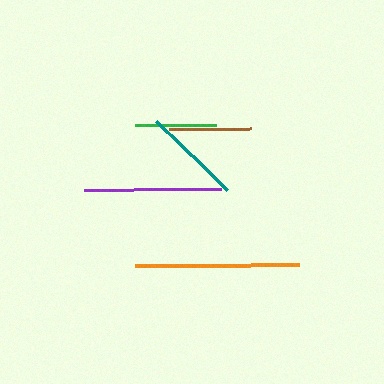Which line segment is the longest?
The orange line is the longest at approximately 164 pixels.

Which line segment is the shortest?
The green line is the shortest at approximately 81 pixels.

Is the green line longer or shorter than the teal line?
The teal line is longer than the green line.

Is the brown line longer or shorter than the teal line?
The teal line is longer than the brown line.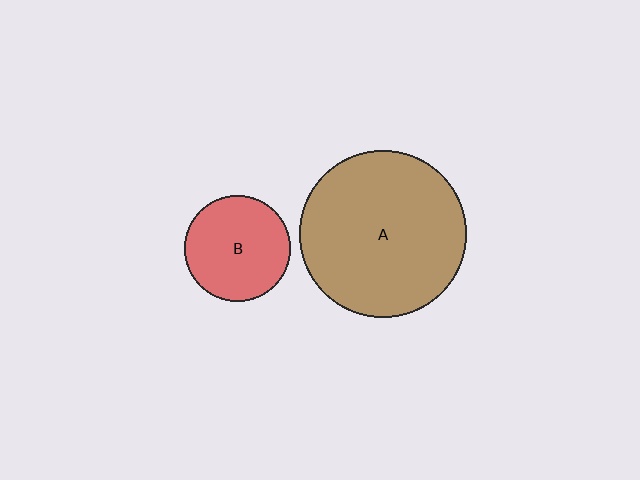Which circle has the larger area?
Circle A (brown).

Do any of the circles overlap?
No, none of the circles overlap.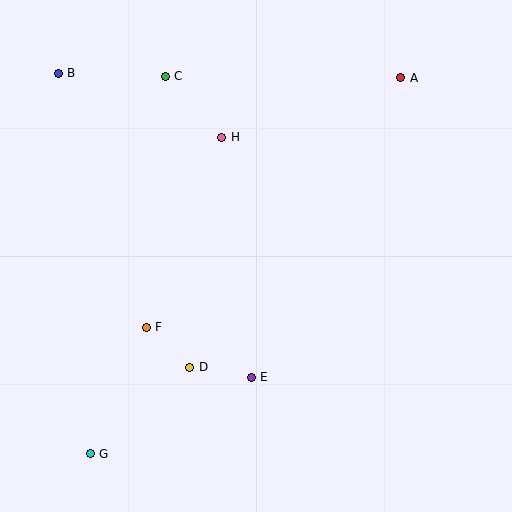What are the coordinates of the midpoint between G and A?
The midpoint between G and A is at (245, 266).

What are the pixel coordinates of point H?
Point H is at (222, 137).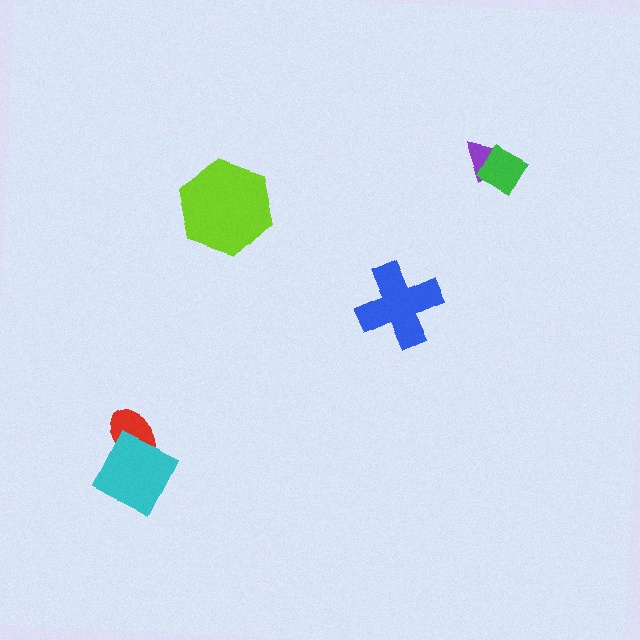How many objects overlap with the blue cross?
0 objects overlap with the blue cross.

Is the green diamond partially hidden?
No, no other shape covers it.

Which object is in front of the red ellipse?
The cyan square is in front of the red ellipse.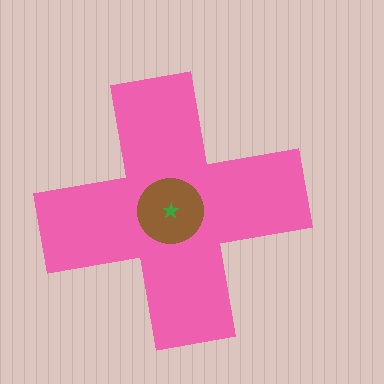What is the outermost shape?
The pink cross.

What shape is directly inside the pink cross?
The brown circle.